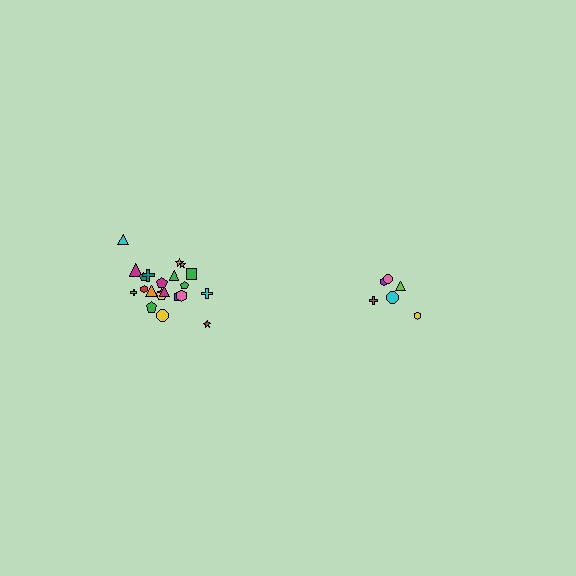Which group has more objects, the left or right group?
The left group.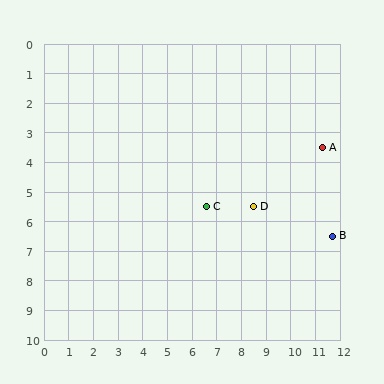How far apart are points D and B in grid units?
Points D and B are about 3.4 grid units apart.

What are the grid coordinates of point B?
Point B is at approximately (11.7, 6.5).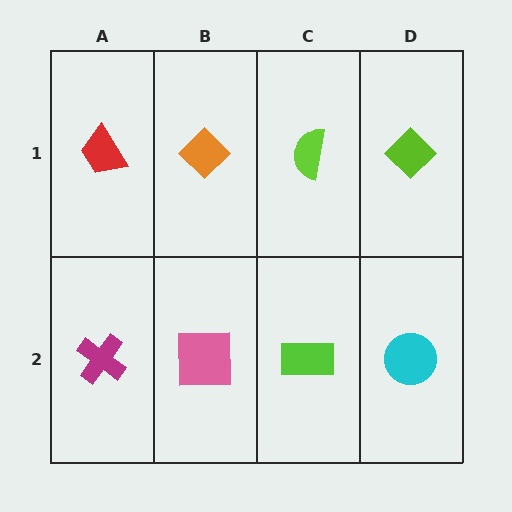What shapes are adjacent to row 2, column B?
An orange diamond (row 1, column B), a magenta cross (row 2, column A), a lime rectangle (row 2, column C).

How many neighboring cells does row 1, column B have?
3.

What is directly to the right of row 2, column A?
A pink square.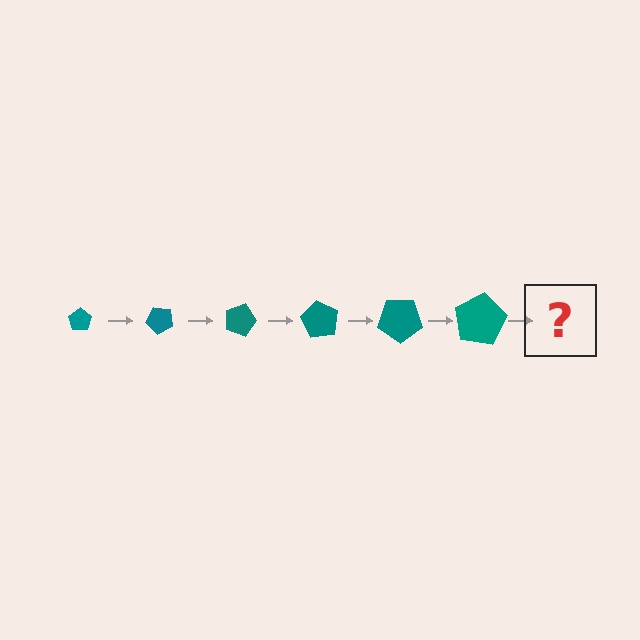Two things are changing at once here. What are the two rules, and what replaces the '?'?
The two rules are that the pentagon grows larger each step and it rotates 45 degrees each step. The '?' should be a pentagon, larger than the previous one and rotated 270 degrees from the start.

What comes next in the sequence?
The next element should be a pentagon, larger than the previous one and rotated 270 degrees from the start.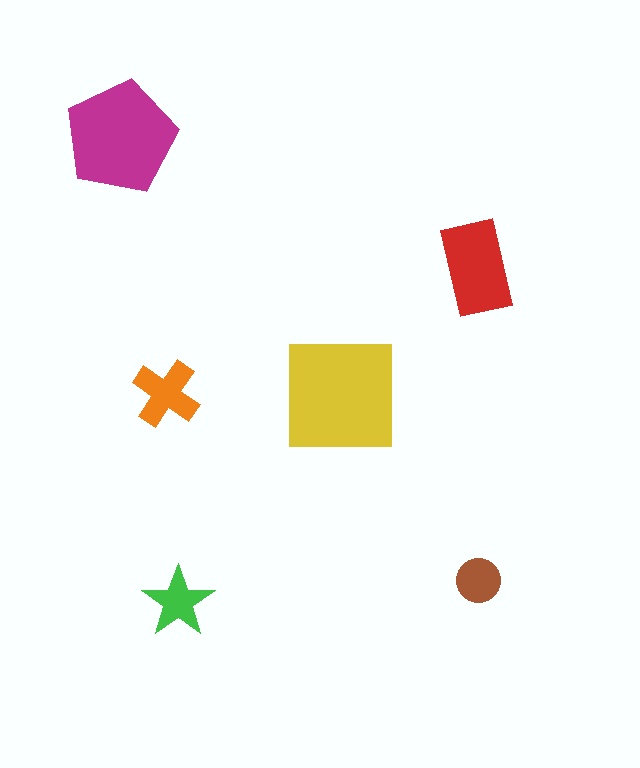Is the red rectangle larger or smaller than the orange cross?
Larger.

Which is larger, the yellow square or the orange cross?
The yellow square.